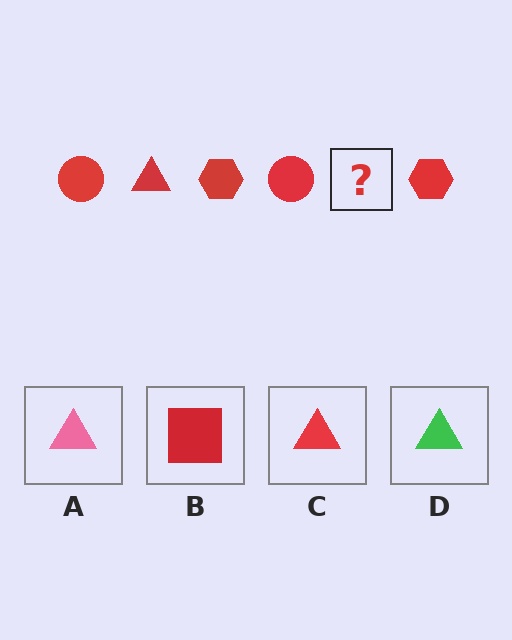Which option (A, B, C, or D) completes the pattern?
C.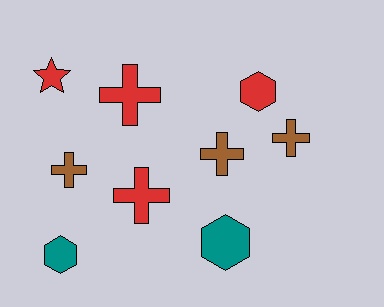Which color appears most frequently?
Red, with 4 objects.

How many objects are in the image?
There are 9 objects.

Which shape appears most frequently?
Cross, with 5 objects.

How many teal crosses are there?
There are no teal crosses.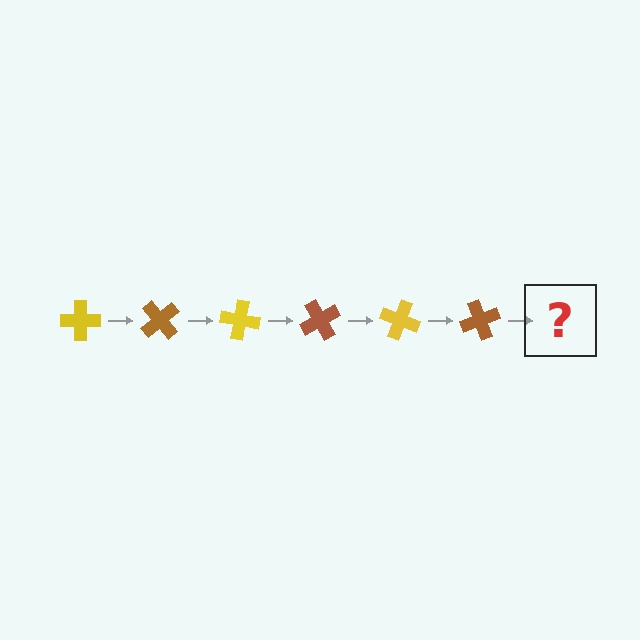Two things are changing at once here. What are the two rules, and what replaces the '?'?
The two rules are that it rotates 50 degrees each step and the color cycles through yellow and brown. The '?' should be a yellow cross, rotated 300 degrees from the start.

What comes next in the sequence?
The next element should be a yellow cross, rotated 300 degrees from the start.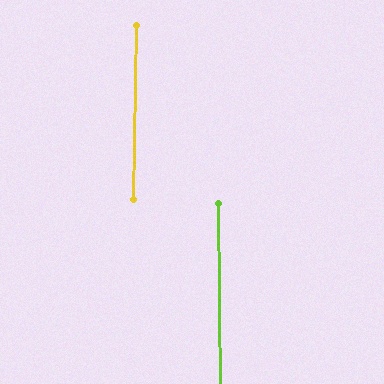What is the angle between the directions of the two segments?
Approximately 1 degree.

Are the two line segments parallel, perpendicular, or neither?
Parallel — their directions differ by only 1.4°.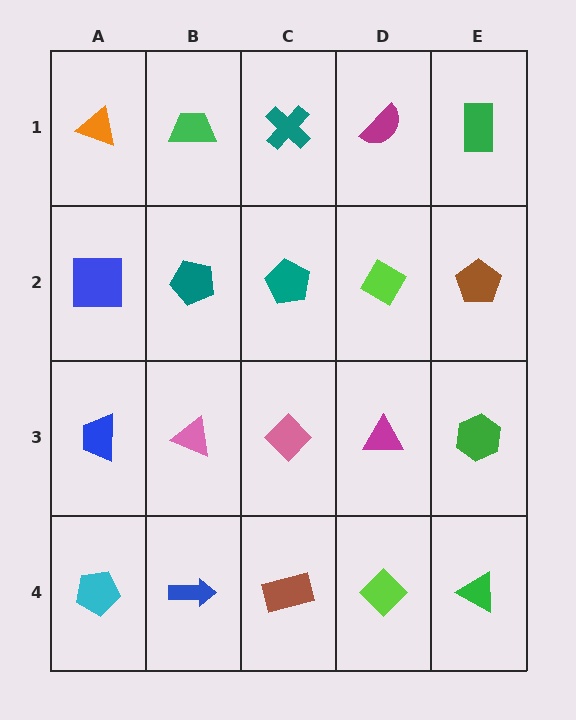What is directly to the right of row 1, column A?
A green trapezoid.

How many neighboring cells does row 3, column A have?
3.